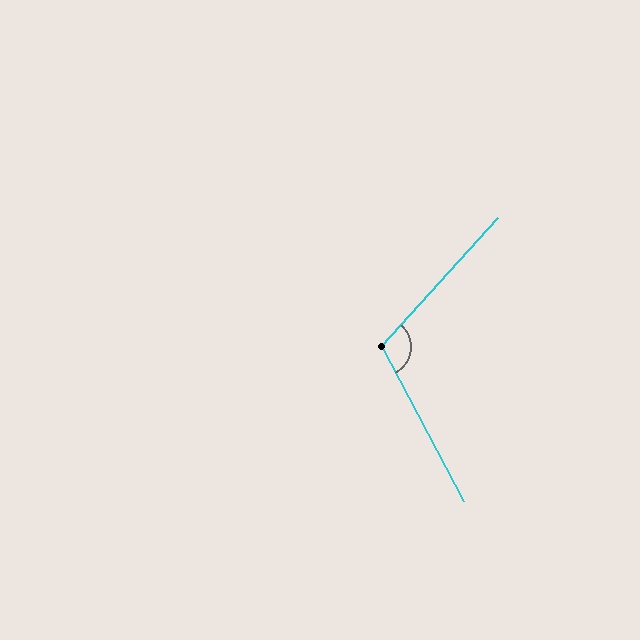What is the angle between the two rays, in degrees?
Approximately 110 degrees.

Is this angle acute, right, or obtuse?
It is obtuse.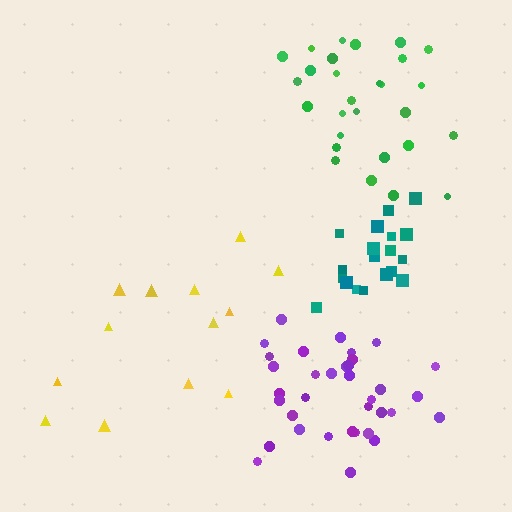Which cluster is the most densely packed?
Teal.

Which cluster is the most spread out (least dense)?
Yellow.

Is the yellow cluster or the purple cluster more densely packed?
Purple.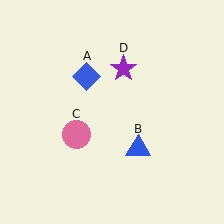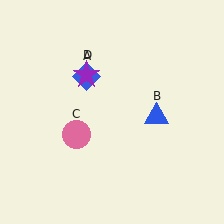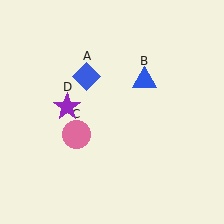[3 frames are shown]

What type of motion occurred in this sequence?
The blue triangle (object B), purple star (object D) rotated counterclockwise around the center of the scene.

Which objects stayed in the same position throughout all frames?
Blue diamond (object A) and pink circle (object C) remained stationary.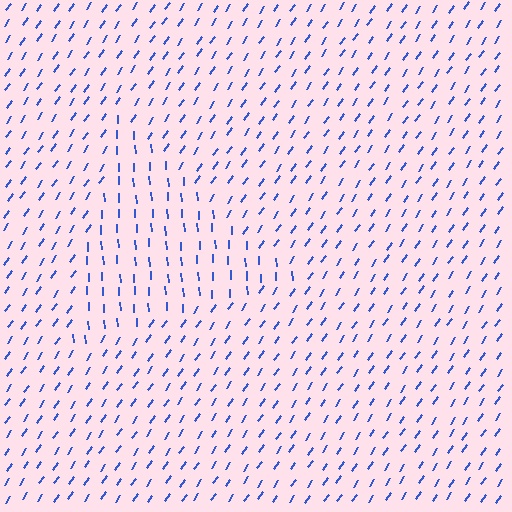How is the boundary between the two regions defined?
The boundary is defined purely by a change in line orientation (approximately 37 degrees difference). All lines are the same color and thickness.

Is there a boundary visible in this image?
Yes, there is a texture boundary formed by a change in line orientation.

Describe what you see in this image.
The image is filled with small blue line segments. A triangle region in the image has lines oriented differently from the surrounding lines, creating a visible texture boundary.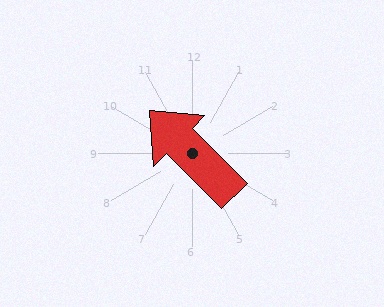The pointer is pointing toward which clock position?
Roughly 11 o'clock.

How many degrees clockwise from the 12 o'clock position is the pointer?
Approximately 315 degrees.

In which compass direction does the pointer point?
Northwest.